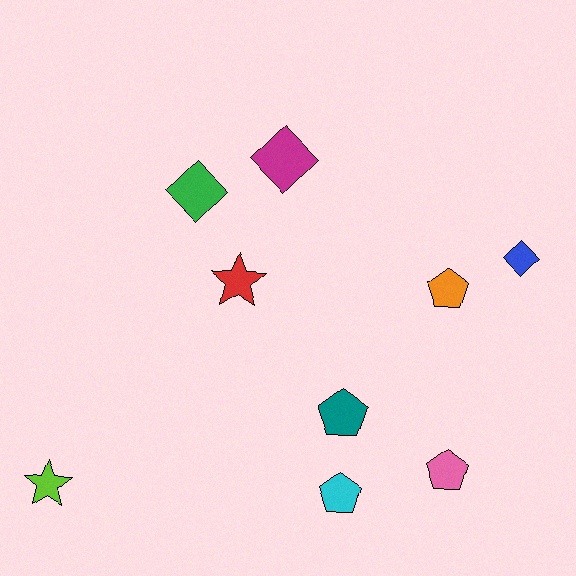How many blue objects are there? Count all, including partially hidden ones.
There is 1 blue object.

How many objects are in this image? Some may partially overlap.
There are 9 objects.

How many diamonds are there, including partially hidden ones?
There are 3 diamonds.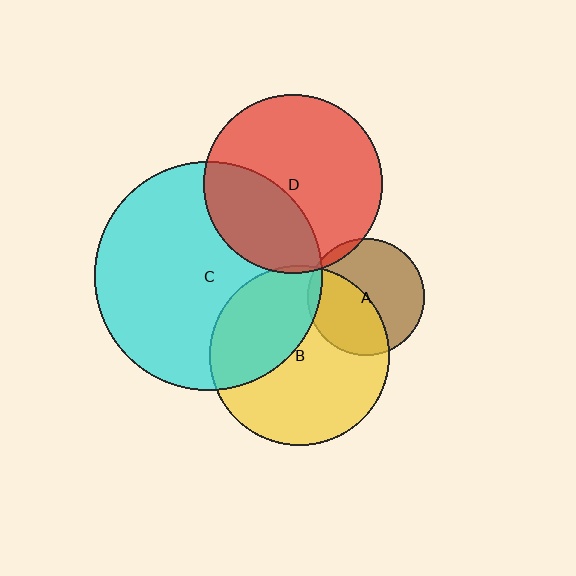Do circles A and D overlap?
Yes.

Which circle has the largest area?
Circle C (cyan).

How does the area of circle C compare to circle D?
Approximately 1.6 times.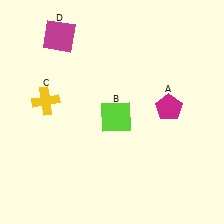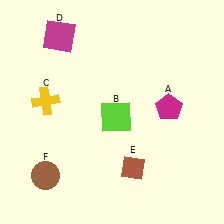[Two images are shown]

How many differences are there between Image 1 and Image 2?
There are 2 differences between the two images.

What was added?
A brown diamond (E), a brown circle (F) were added in Image 2.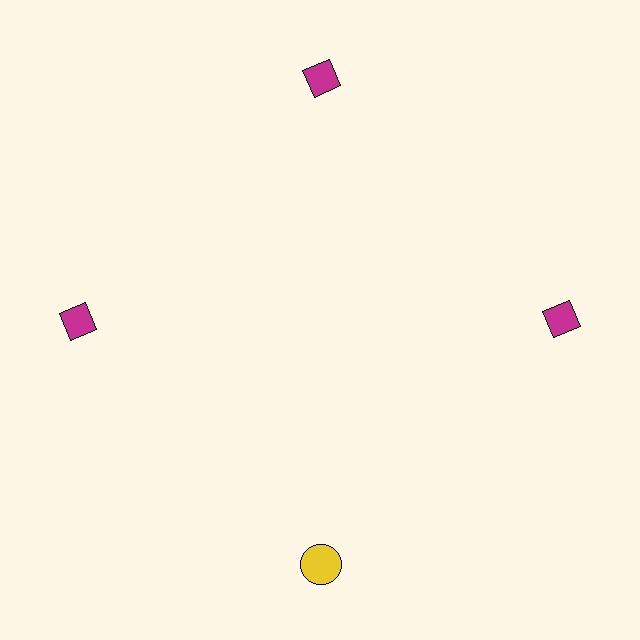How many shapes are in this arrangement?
There are 4 shapes arranged in a ring pattern.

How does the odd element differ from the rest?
It differs in both color (yellow instead of magenta) and shape (circle instead of diamond).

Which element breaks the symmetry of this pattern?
The yellow circle at roughly the 6 o'clock position breaks the symmetry. All other shapes are magenta diamonds.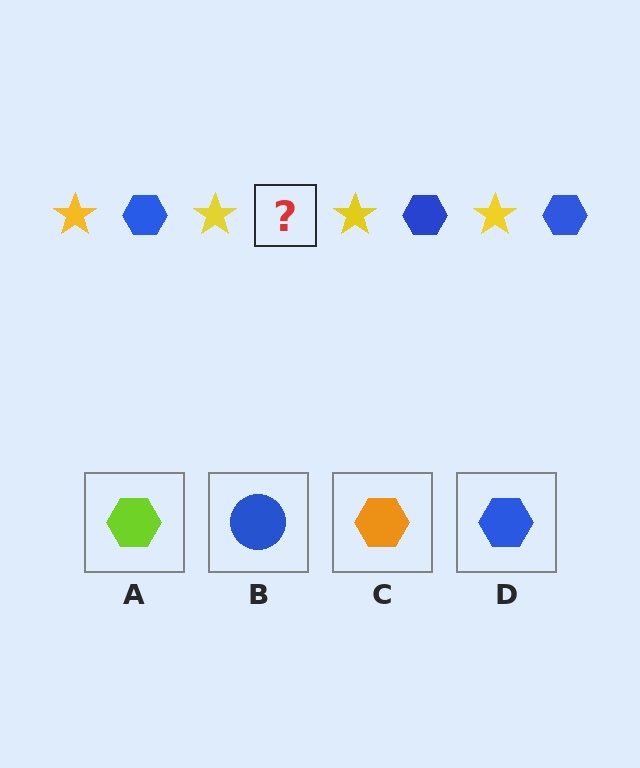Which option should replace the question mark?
Option D.